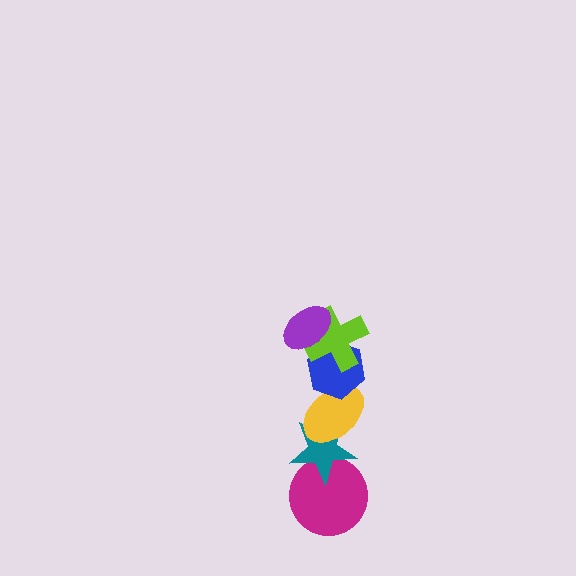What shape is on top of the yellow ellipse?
The blue hexagon is on top of the yellow ellipse.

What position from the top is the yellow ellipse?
The yellow ellipse is 4th from the top.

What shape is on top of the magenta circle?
The teal star is on top of the magenta circle.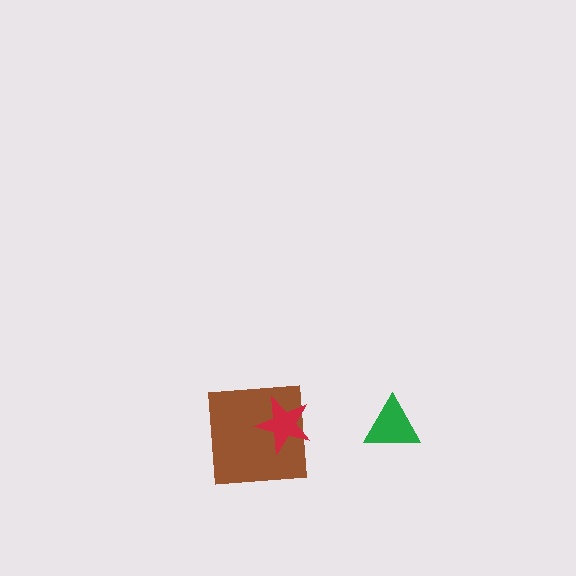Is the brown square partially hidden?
Yes, it is partially covered by another shape.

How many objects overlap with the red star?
1 object overlaps with the red star.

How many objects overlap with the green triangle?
0 objects overlap with the green triangle.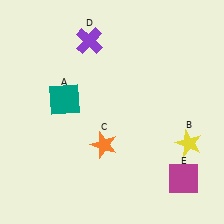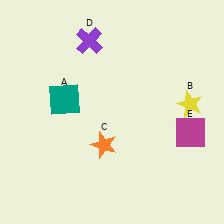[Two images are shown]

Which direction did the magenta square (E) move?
The magenta square (E) moved up.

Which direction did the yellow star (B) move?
The yellow star (B) moved up.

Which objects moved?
The objects that moved are: the yellow star (B), the magenta square (E).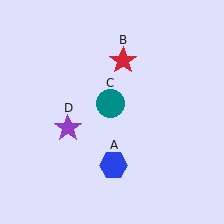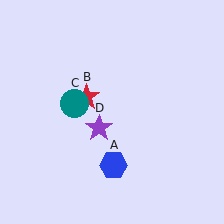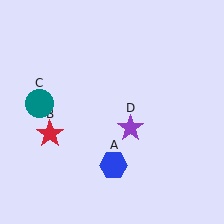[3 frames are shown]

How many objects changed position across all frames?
3 objects changed position: red star (object B), teal circle (object C), purple star (object D).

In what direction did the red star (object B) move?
The red star (object B) moved down and to the left.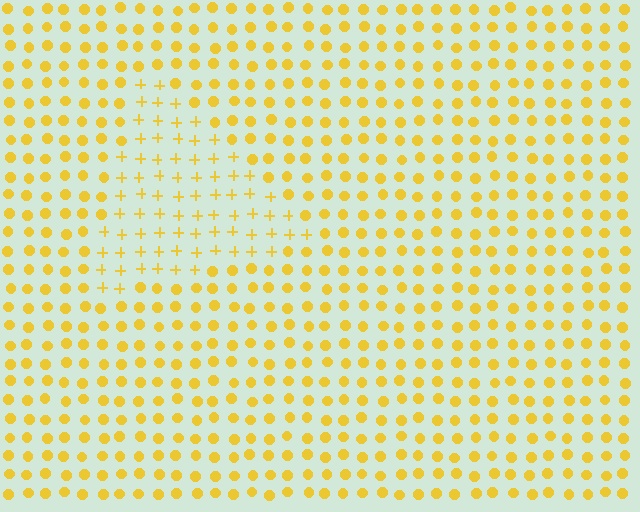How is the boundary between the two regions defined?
The boundary is defined by a change in element shape: plus signs inside vs. circles outside. All elements share the same color and spacing.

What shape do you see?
I see a triangle.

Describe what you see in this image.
The image is filled with small yellow elements arranged in a uniform grid. A triangle-shaped region contains plus signs, while the surrounding area contains circles. The boundary is defined purely by the change in element shape.